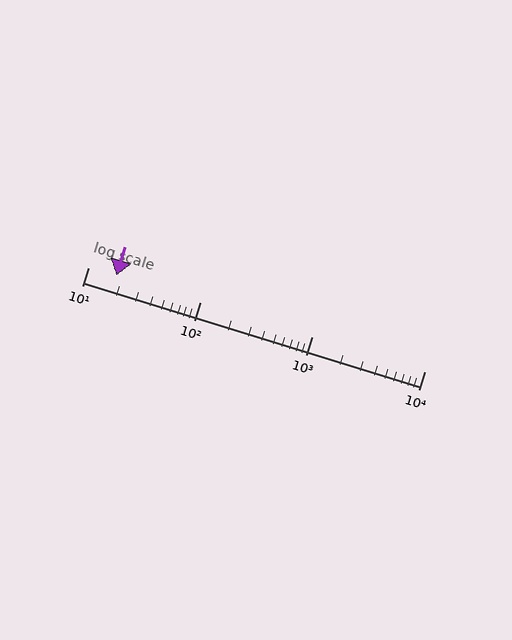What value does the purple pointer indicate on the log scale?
The pointer indicates approximately 18.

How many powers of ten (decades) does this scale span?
The scale spans 3 decades, from 10 to 10000.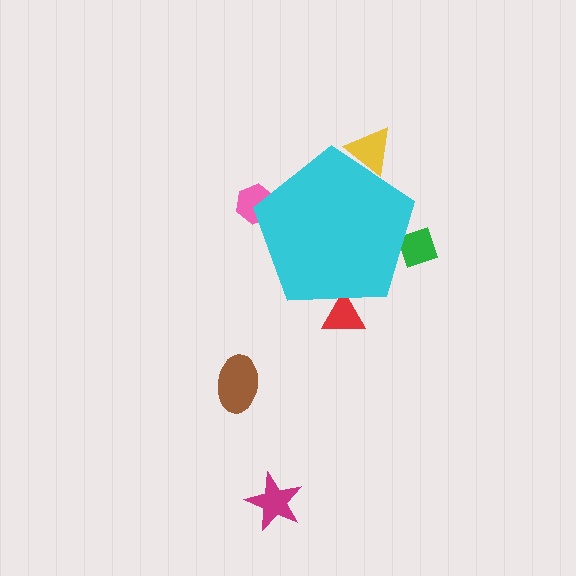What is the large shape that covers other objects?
A cyan pentagon.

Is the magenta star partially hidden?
No, the magenta star is fully visible.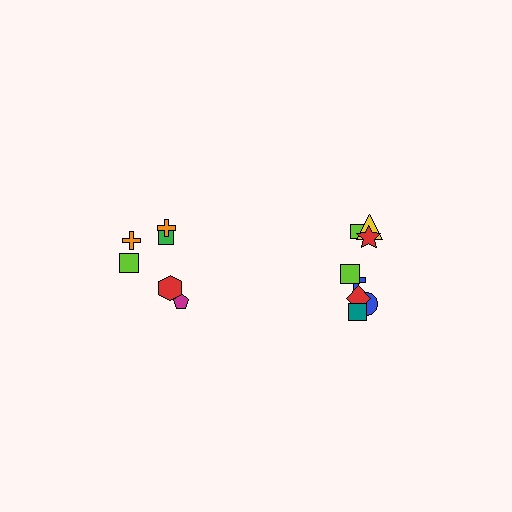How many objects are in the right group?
There are 8 objects.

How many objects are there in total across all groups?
There are 14 objects.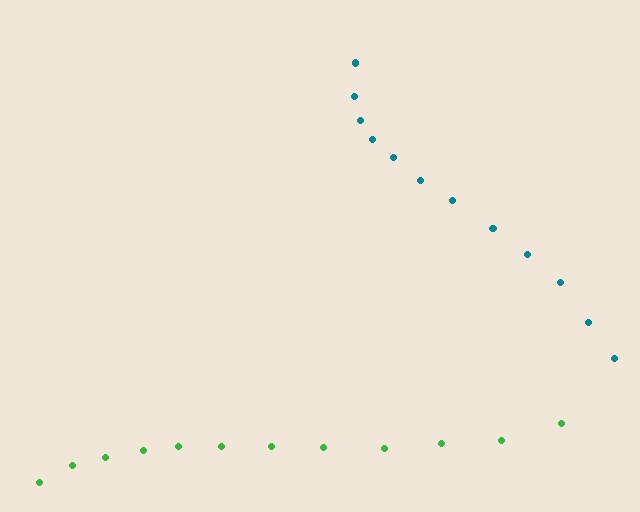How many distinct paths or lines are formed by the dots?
There are 2 distinct paths.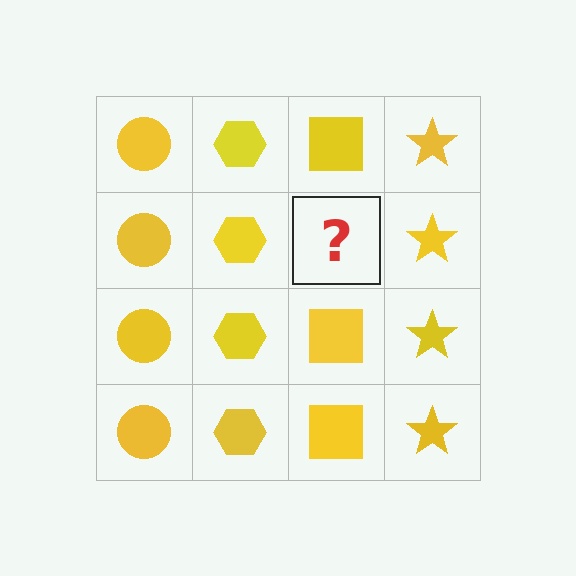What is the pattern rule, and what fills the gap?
The rule is that each column has a consistent shape. The gap should be filled with a yellow square.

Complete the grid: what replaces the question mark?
The question mark should be replaced with a yellow square.